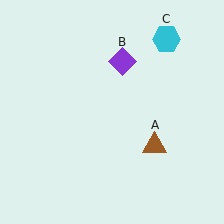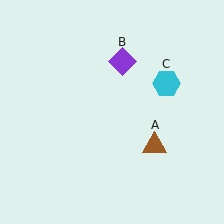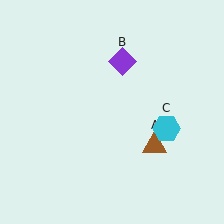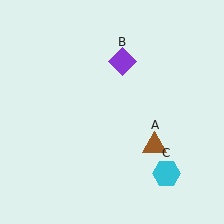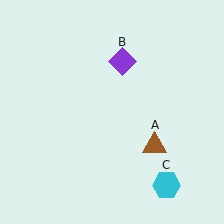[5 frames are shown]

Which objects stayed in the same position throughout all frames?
Brown triangle (object A) and purple diamond (object B) remained stationary.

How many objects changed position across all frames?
1 object changed position: cyan hexagon (object C).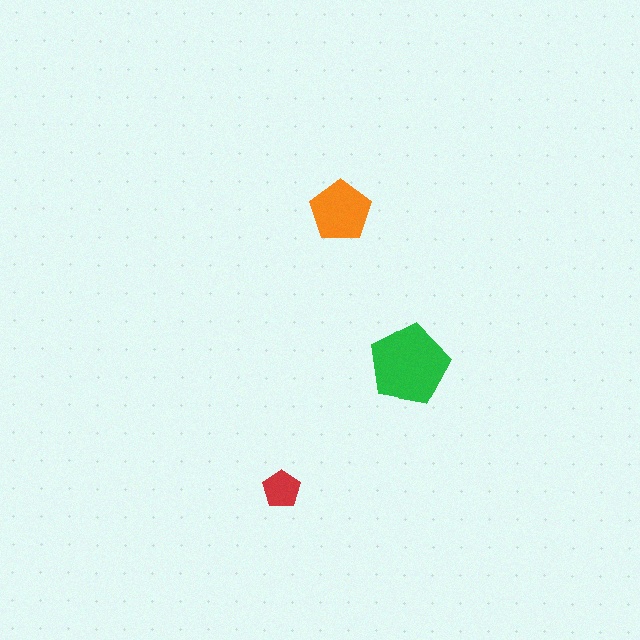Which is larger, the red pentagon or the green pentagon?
The green one.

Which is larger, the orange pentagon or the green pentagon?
The green one.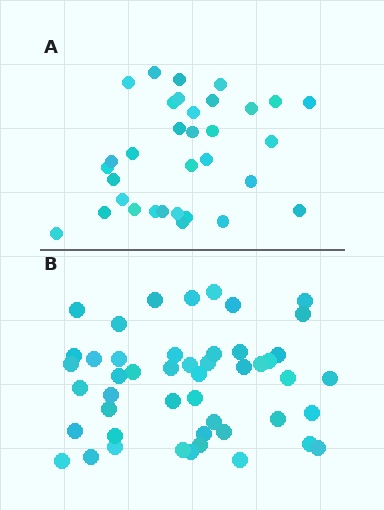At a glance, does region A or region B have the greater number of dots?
Region B (the bottom region) has more dots.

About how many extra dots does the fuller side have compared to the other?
Region B has approximately 15 more dots than region A.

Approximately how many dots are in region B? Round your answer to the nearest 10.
About 50 dots. (The exact count is 48, which rounds to 50.)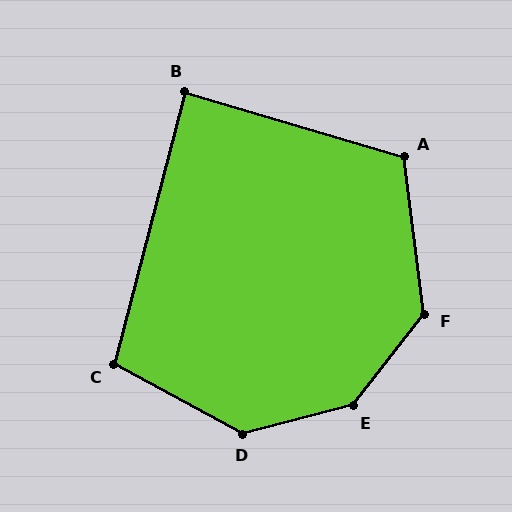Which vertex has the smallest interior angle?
B, at approximately 88 degrees.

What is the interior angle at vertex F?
Approximately 135 degrees (obtuse).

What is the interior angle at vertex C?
Approximately 104 degrees (obtuse).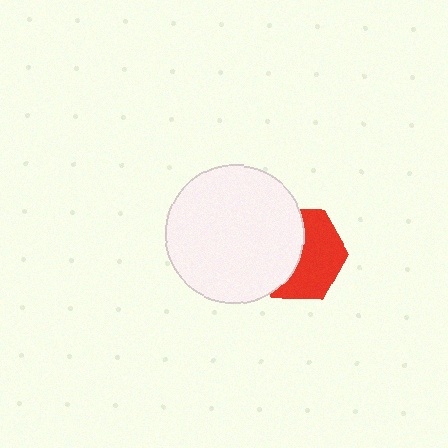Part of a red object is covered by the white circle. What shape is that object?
It is a hexagon.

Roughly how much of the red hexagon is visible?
About half of it is visible (roughly 53%).